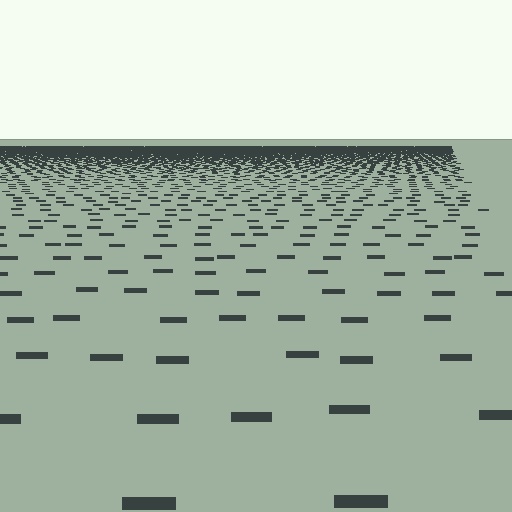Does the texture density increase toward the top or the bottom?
Density increases toward the top.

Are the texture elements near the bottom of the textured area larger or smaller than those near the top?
Larger. Near the bottom, elements are closer to the viewer and appear at a bigger on-screen size.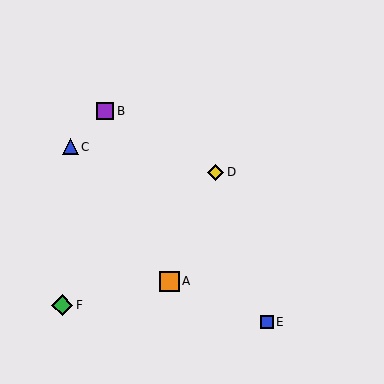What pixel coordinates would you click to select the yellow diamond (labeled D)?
Click at (215, 172) to select the yellow diamond D.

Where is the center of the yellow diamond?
The center of the yellow diamond is at (215, 172).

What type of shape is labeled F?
Shape F is a green diamond.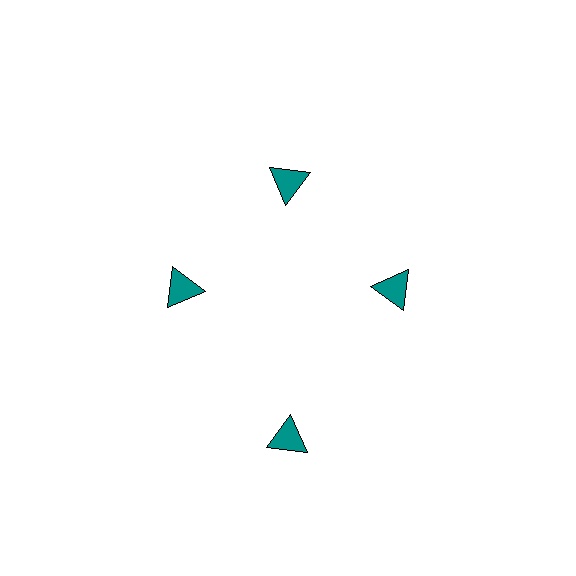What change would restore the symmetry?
The symmetry would be restored by moving it inward, back onto the ring so that all 4 triangles sit at equal angles and equal distance from the center.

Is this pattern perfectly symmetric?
No. The 4 teal triangles are arranged in a ring, but one element near the 6 o'clock position is pushed outward from the center, breaking the 4-fold rotational symmetry.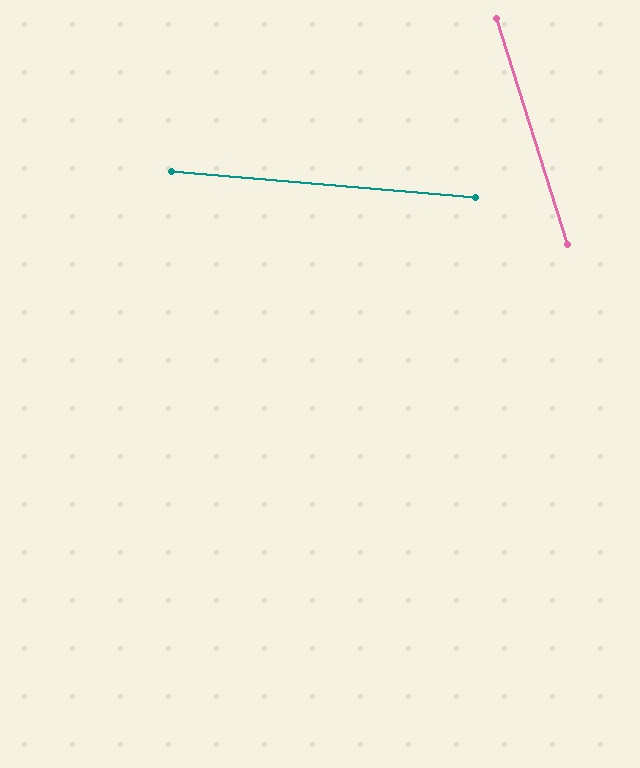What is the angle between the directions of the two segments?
Approximately 68 degrees.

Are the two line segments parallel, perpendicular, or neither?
Neither parallel nor perpendicular — they differ by about 68°.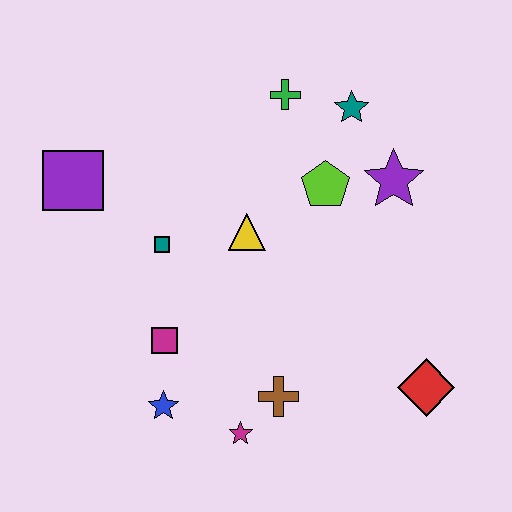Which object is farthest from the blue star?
The teal star is farthest from the blue star.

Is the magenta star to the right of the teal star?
No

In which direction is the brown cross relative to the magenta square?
The brown cross is to the right of the magenta square.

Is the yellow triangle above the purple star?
No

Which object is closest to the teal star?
The green cross is closest to the teal star.